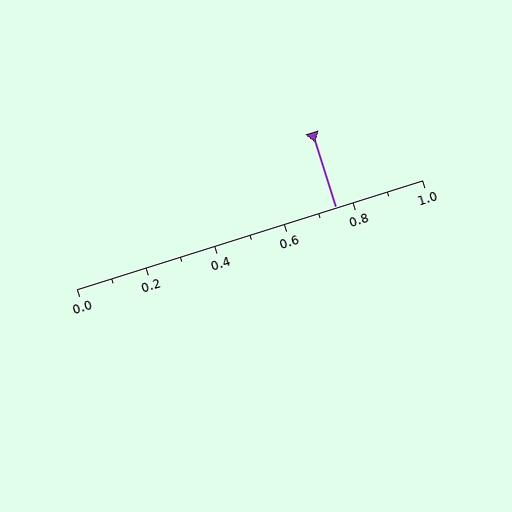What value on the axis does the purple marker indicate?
The marker indicates approximately 0.75.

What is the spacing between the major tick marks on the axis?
The major ticks are spaced 0.2 apart.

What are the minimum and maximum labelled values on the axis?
The axis runs from 0.0 to 1.0.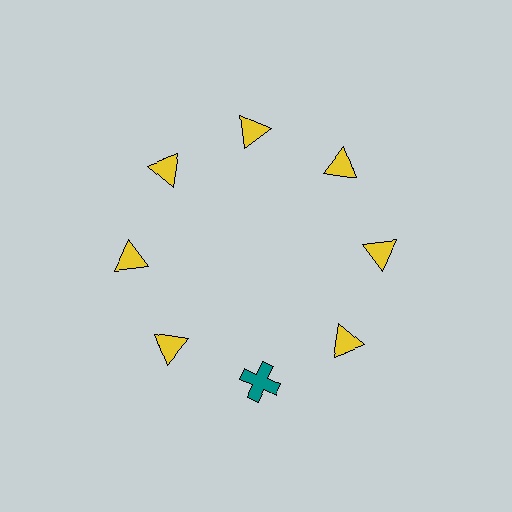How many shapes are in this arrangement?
There are 8 shapes arranged in a ring pattern.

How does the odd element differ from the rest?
It differs in both color (teal instead of yellow) and shape (cross instead of triangle).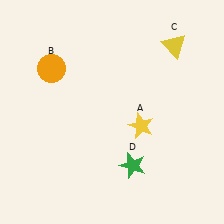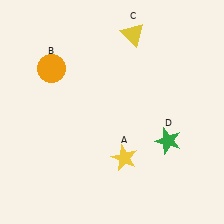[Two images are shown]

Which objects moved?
The objects that moved are: the yellow star (A), the yellow triangle (C), the green star (D).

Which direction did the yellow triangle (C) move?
The yellow triangle (C) moved left.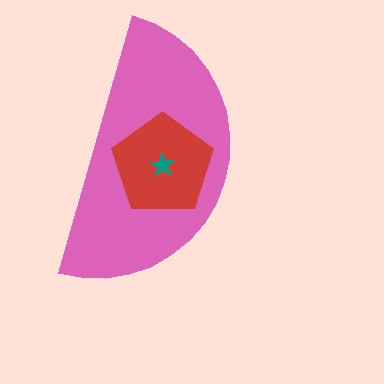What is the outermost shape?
The pink semicircle.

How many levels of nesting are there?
3.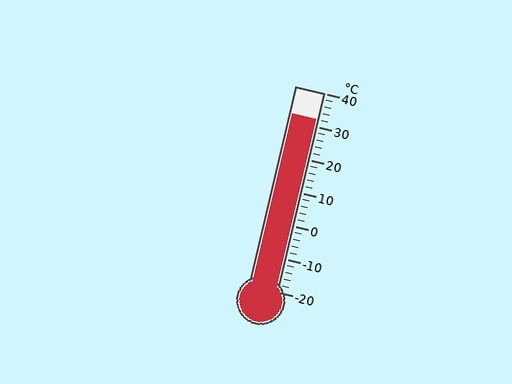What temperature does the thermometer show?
The thermometer shows approximately 32°C.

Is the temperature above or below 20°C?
The temperature is above 20°C.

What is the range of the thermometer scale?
The thermometer scale ranges from -20°C to 40°C.